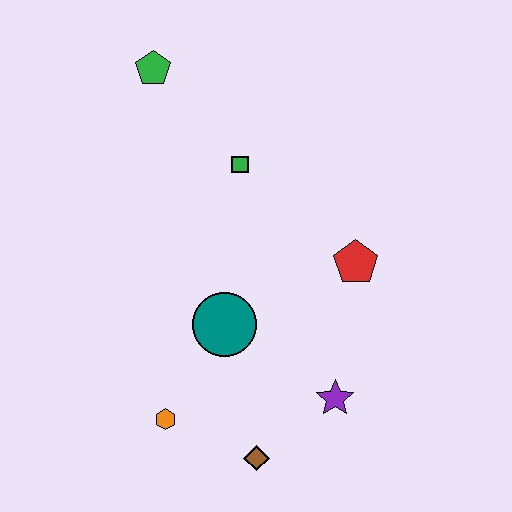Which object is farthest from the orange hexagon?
The green pentagon is farthest from the orange hexagon.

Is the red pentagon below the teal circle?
No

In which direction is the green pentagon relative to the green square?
The green pentagon is above the green square.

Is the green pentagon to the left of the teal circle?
Yes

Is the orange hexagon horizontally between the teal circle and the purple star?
No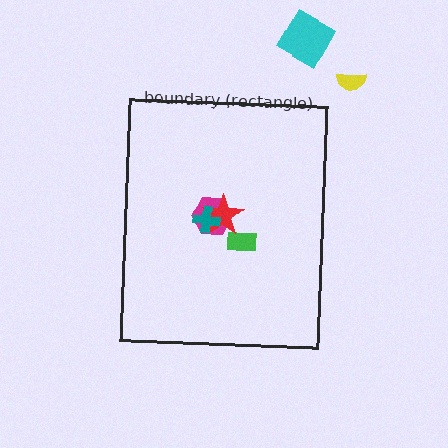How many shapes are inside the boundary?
4 inside, 2 outside.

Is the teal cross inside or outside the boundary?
Inside.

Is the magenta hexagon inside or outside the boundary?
Inside.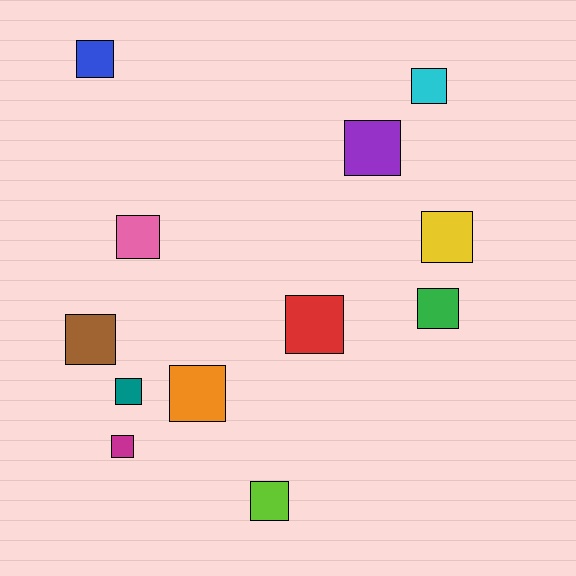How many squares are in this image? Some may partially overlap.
There are 12 squares.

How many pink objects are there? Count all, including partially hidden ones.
There is 1 pink object.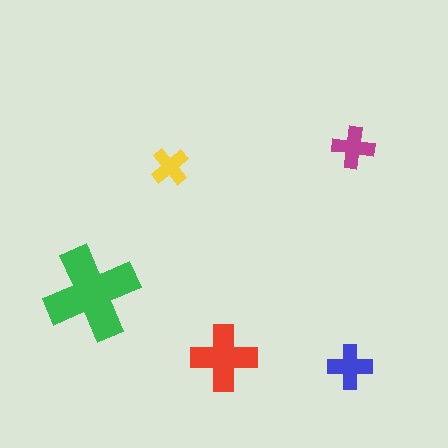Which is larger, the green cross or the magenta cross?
The green one.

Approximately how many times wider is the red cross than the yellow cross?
About 1.5 times wider.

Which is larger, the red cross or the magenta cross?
The red one.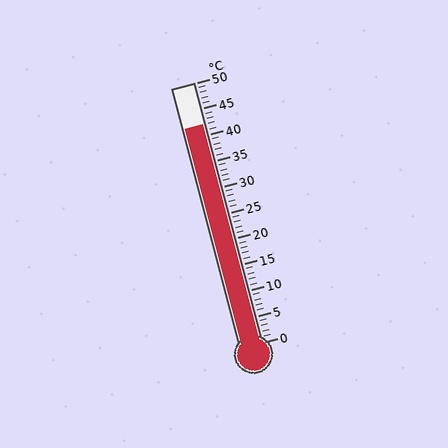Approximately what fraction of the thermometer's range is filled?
The thermometer is filled to approximately 85% of its range.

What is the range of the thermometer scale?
The thermometer scale ranges from 0°C to 50°C.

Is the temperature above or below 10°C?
The temperature is above 10°C.